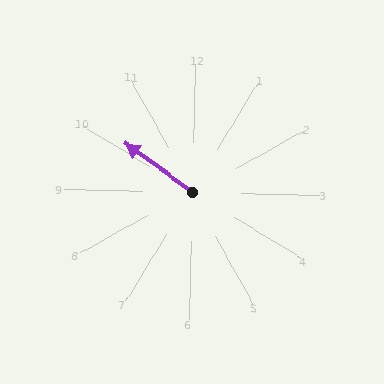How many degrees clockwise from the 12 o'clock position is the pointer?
Approximately 305 degrees.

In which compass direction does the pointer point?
Northwest.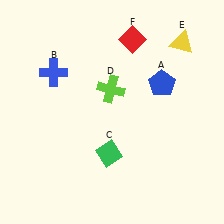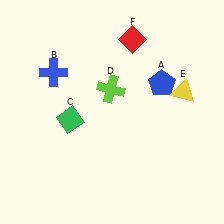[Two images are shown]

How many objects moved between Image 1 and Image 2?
2 objects moved between the two images.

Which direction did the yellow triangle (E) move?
The yellow triangle (E) moved down.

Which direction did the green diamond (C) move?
The green diamond (C) moved left.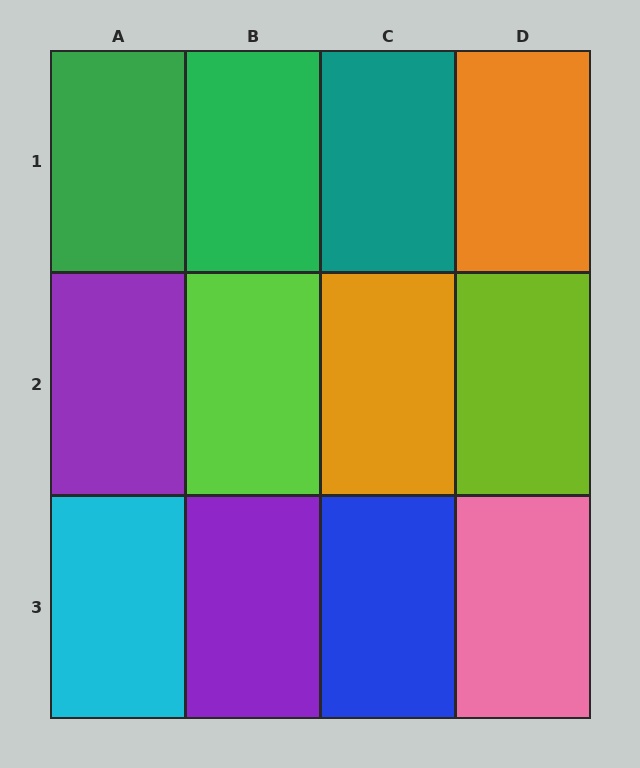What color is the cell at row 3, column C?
Blue.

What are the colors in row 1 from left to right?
Green, green, teal, orange.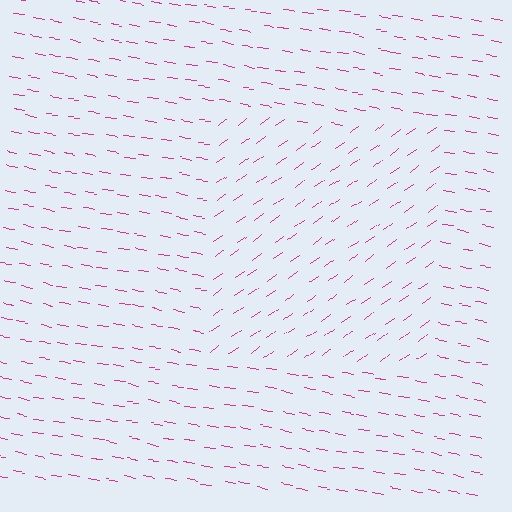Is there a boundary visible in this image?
Yes, there is a texture boundary formed by a change in line orientation.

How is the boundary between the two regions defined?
The boundary is defined purely by a change in line orientation (approximately 45 degrees difference). All lines are the same color and thickness.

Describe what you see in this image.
The image is filled with small magenta line segments. A rectangle region in the image has lines oriented differently from the surrounding lines, creating a visible texture boundary.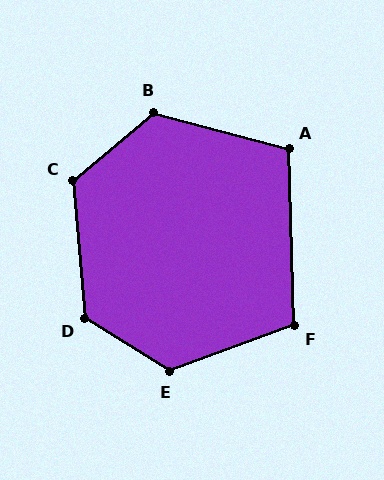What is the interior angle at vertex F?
Approximately 109 degrees (obtuse).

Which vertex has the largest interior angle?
E, at approximately 128 degrees.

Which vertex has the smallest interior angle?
A, at approximately 107 degrees.